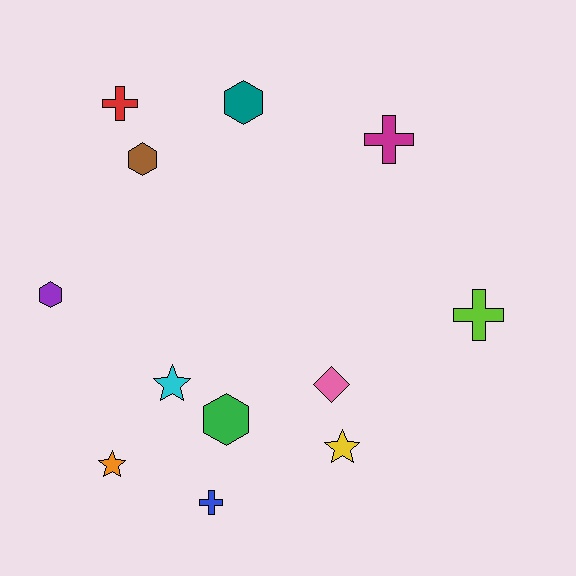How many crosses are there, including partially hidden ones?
There are 4 crosses.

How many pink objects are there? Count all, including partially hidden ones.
There is 1 pink object.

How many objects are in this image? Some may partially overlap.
There are 12 objects.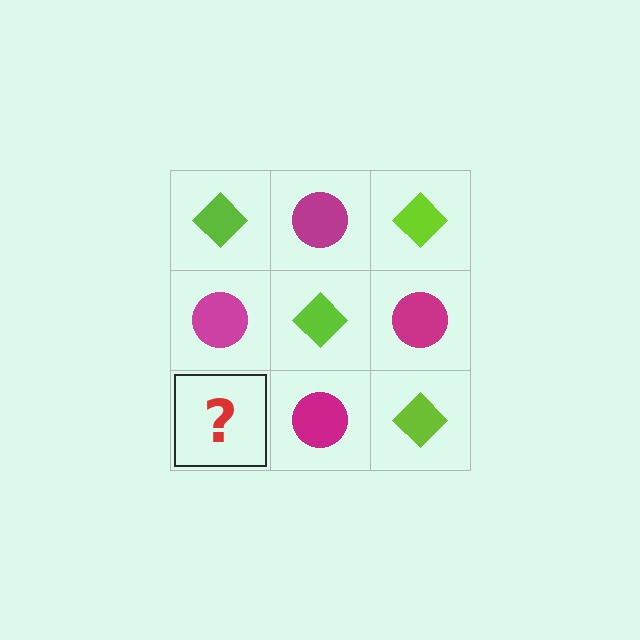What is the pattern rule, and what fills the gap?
The rule is that it alternates lime diamond and magenta circle in a checkerboard pattern. The gap should be filled with a lime diamond.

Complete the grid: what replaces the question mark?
The question mark should be replaced with a lime diamond.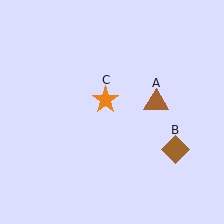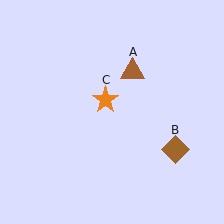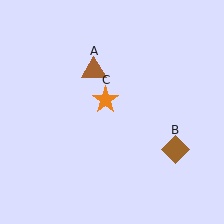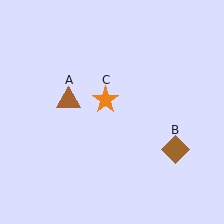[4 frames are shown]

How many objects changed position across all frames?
1 object changed position: brown triangle (object A).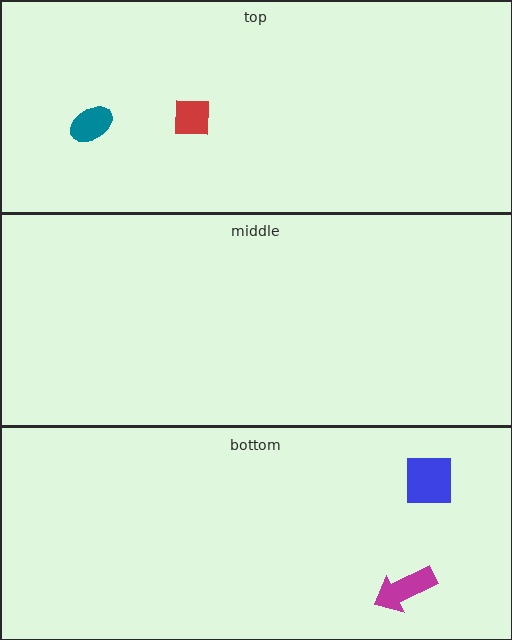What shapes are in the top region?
The teal ellipse, the red square.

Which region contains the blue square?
The bottom region.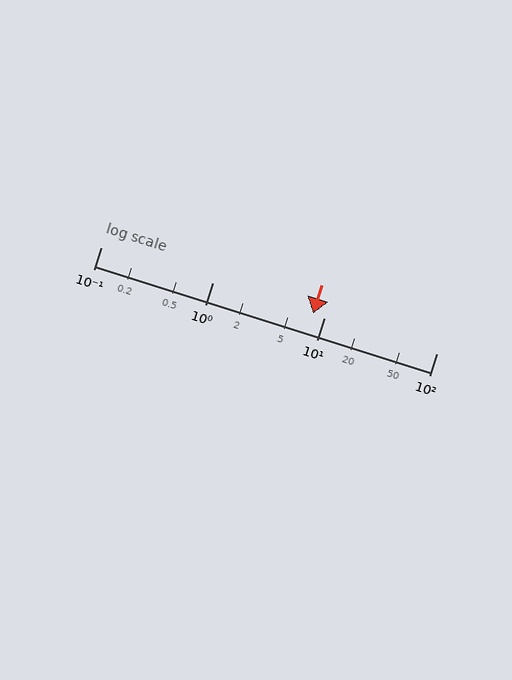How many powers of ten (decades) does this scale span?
The scale spans 3 decades, from 0.1 to 100.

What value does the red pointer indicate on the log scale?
The pointer indicates approximately 7.9.